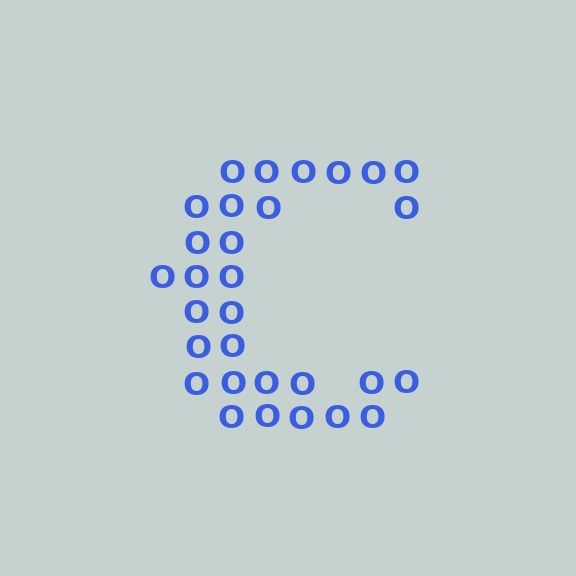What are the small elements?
The small elements are letter O's.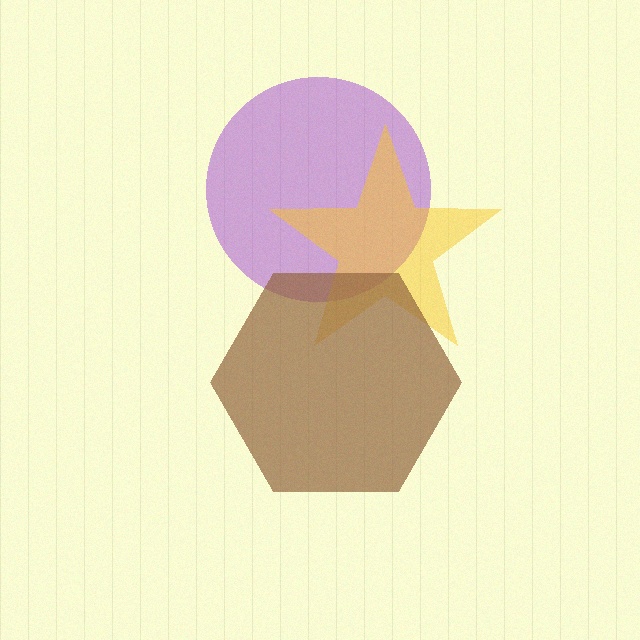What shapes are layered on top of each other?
The layered shapes are: a purple circle, a yellow star, a brown hexagon.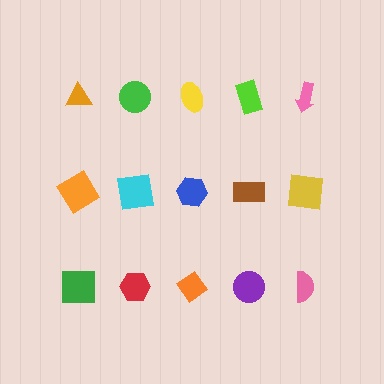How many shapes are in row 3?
5 shapes.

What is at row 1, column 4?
A lime rectangle.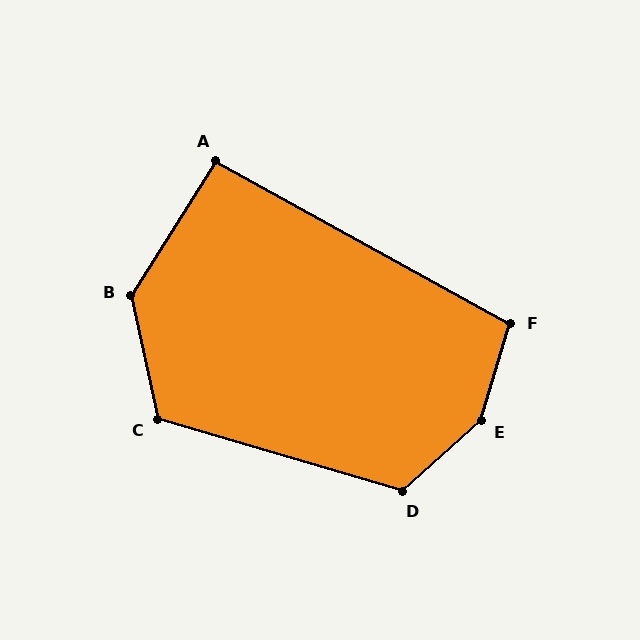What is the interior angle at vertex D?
Approximately 122 degrees (obtuse).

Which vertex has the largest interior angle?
E, at approximately 148 degrees.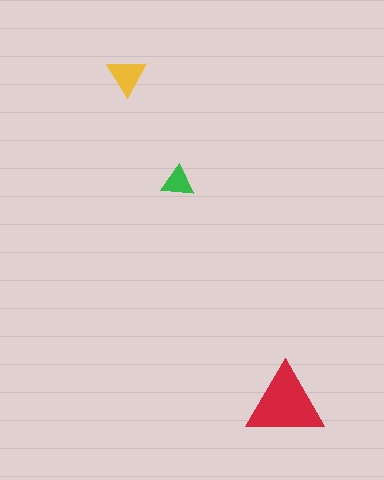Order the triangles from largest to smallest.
the red one, the yellow one, the green one.